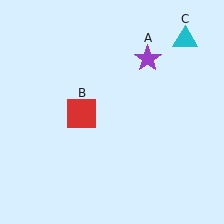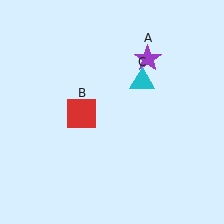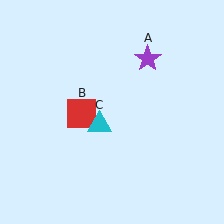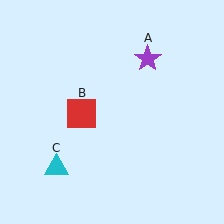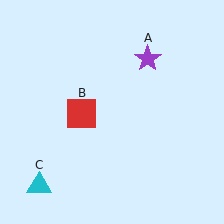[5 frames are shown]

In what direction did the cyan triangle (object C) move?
The cyan triangle (object C) moved down and to the left.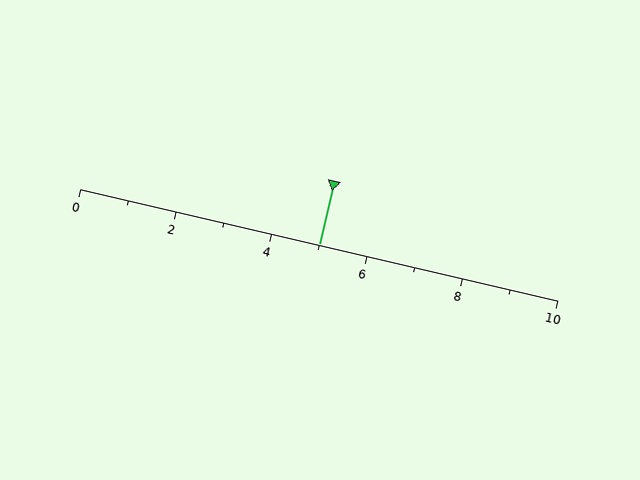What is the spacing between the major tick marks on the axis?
The major ticks are spaced 2 apart.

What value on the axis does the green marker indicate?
The marker indicates approximately 5.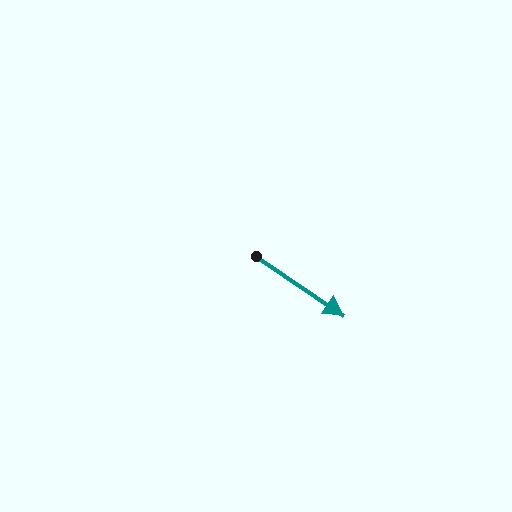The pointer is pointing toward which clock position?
Roughly 4 o'clock.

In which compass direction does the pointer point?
Southeast.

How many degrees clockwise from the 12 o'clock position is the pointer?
Approximately 124 degrees.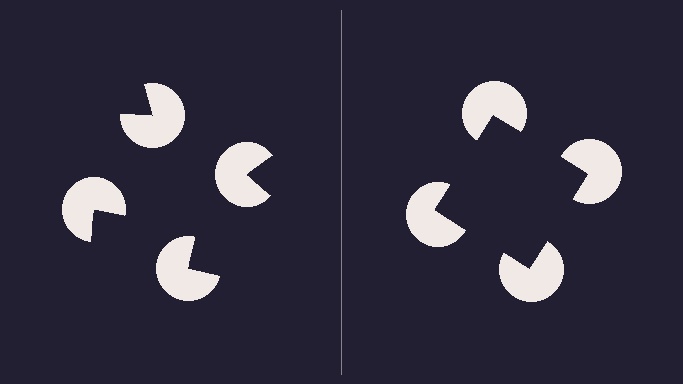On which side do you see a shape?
An illusory square appears on the right side. On the left side the wedge cuts are rotated, so no coherent shape forms.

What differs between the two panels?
The pac-man discs are positioned identically on both sides; only the wedge orientations differ. On the right they align to a square; on the left they are misaligned.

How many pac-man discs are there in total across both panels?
8 — 4 on each side.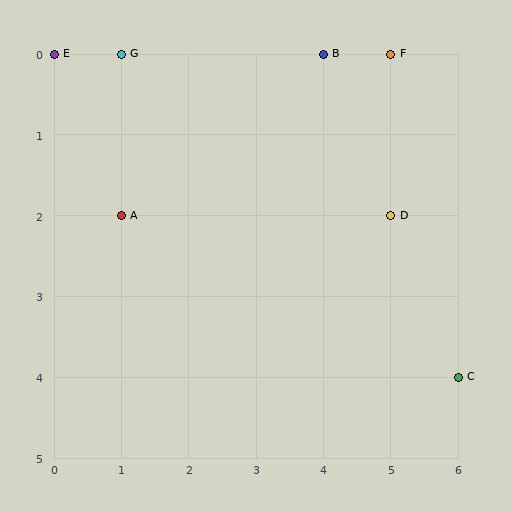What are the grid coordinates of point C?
Point C is at grid coordinates (6, 4).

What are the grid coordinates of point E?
Point E is at grid coordinates (0, 0).